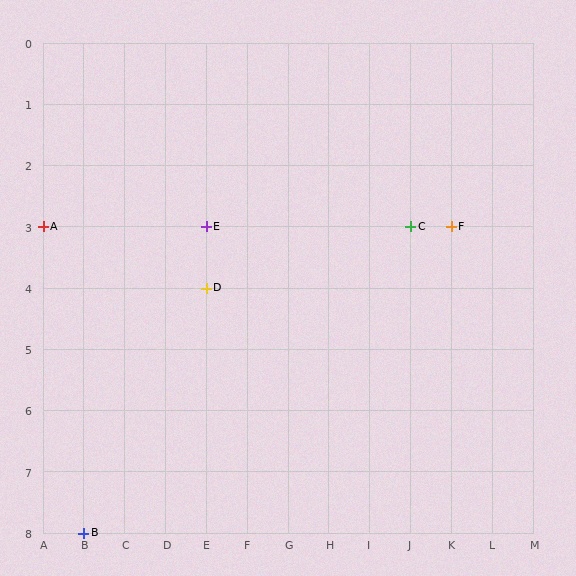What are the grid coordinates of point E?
Point E is at grid coordinates (E, 3).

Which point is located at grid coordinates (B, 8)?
Point B is at (B, 8).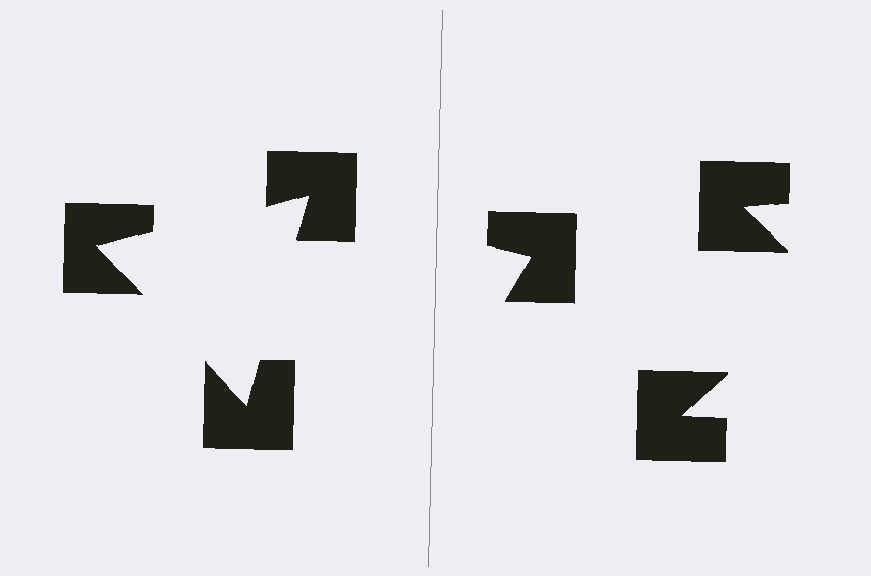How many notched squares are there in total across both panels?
6 — 3 on each side.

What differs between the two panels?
The notched squares are positioned identically on both sides; only the wedge orientations differ. On the left they align to a triangle; on the right they are misaligned.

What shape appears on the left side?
An illusory triangle.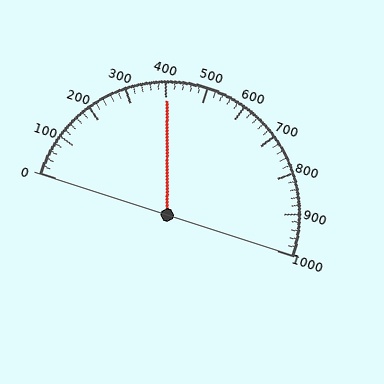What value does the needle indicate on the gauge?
The needle indicates approximately 400.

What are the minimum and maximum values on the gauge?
The gauge ranges from 0 to 1000.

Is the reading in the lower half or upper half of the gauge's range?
The reading is in the lower half of the range (0 to 1000).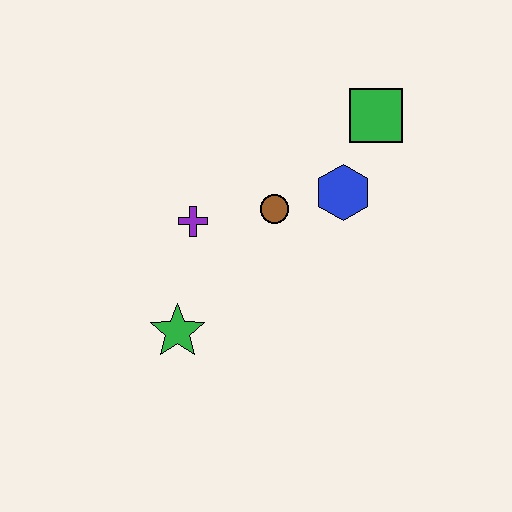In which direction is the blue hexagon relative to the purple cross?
The blue hexagon is to the right of the purple cross.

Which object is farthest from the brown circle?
The green star is farthest from the brown circle.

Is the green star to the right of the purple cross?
No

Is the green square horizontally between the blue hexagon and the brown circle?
No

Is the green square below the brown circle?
No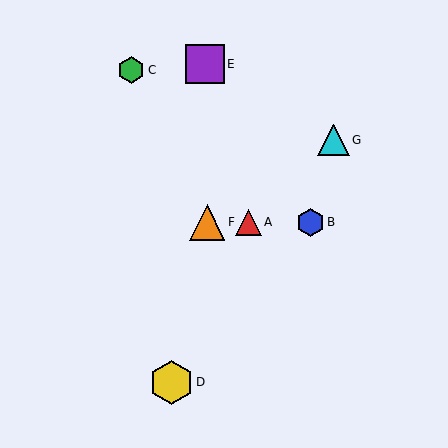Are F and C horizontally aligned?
No, F is at y≈222 and C is at y≈70.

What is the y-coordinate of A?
Object A is at y≈222.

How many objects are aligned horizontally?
3 objects (A, B, F) are aligned horizontally.